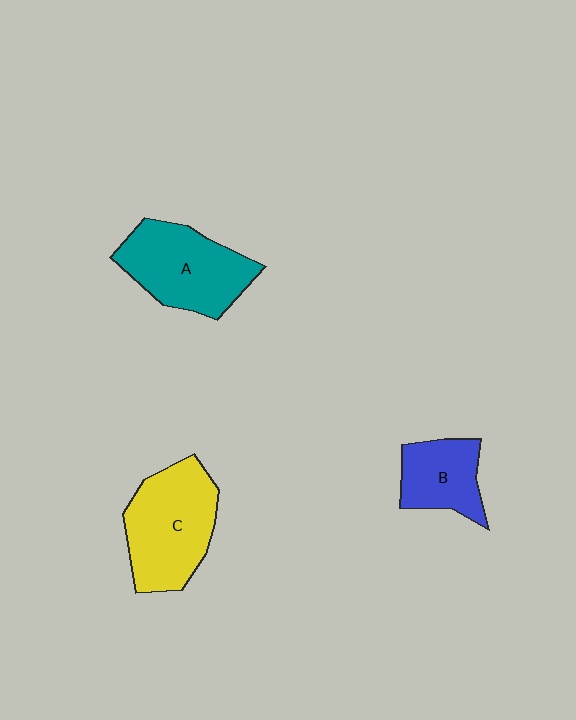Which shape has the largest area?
Shape C (yellow).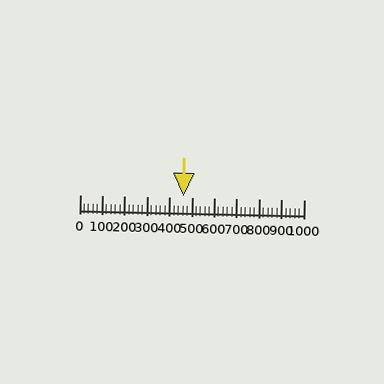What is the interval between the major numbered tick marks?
The major tick marks are spaced 100 units apart.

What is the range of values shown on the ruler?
The ruler shows values from 0 to 1000.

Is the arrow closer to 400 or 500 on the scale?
The arrow is closer to 500.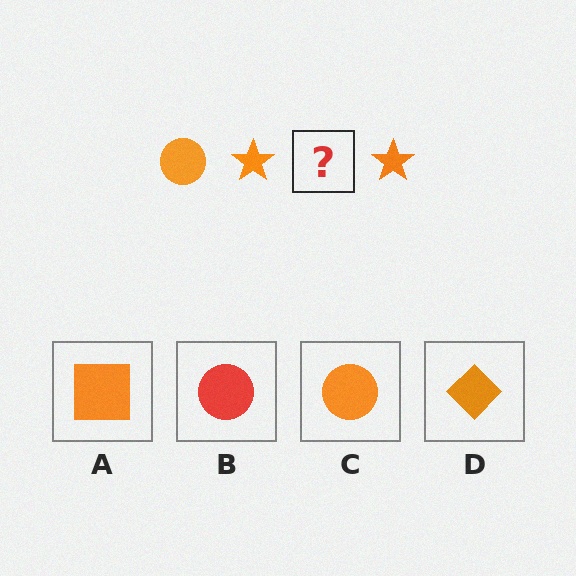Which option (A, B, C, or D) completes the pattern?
C.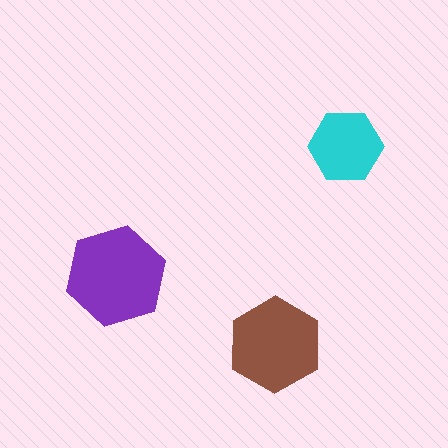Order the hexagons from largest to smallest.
the purple one, the brown one, the cyan one.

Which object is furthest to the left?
The purple hexagon is leftmost.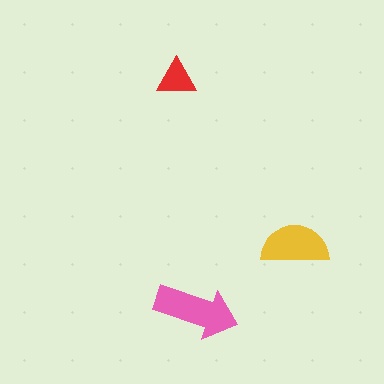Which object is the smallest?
The red triangle.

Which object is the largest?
The pink arrow.